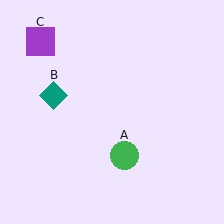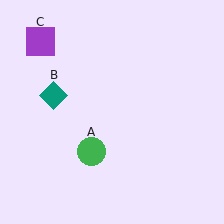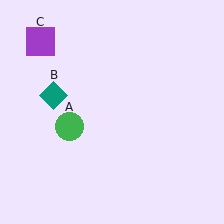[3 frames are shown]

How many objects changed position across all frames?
1 object changed position: green circle (object A).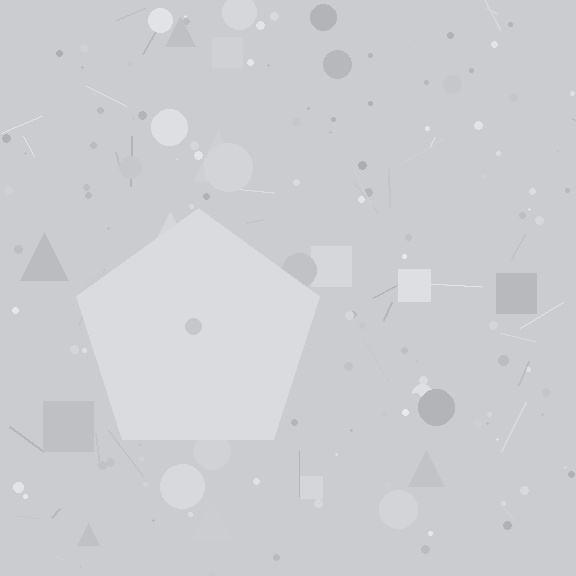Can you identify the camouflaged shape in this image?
The camouflaged shape is a pentagon.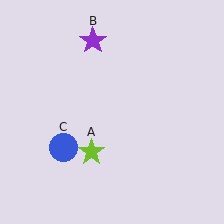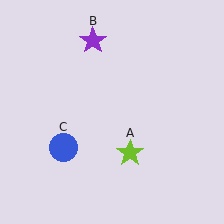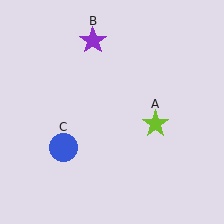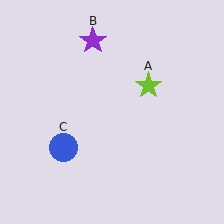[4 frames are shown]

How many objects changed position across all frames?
1 object changed position: lime star (object A).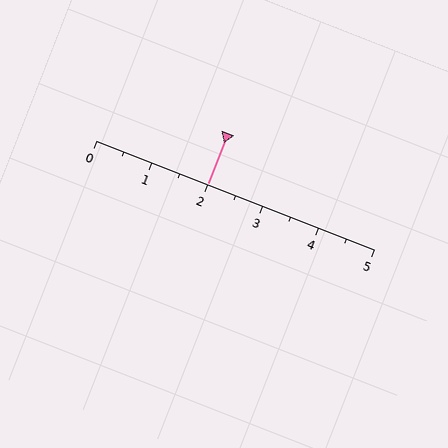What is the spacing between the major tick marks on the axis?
The major ticks are spaced 1 apart.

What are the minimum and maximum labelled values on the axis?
The axis runs from 0 to 5.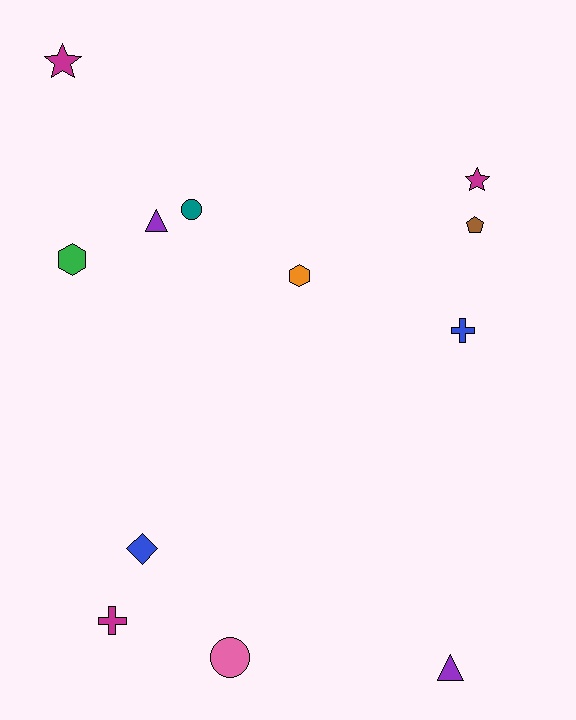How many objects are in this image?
There are 12 objects.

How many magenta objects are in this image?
There are 3 magenta objects.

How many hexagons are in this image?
There are 2 hexagons.